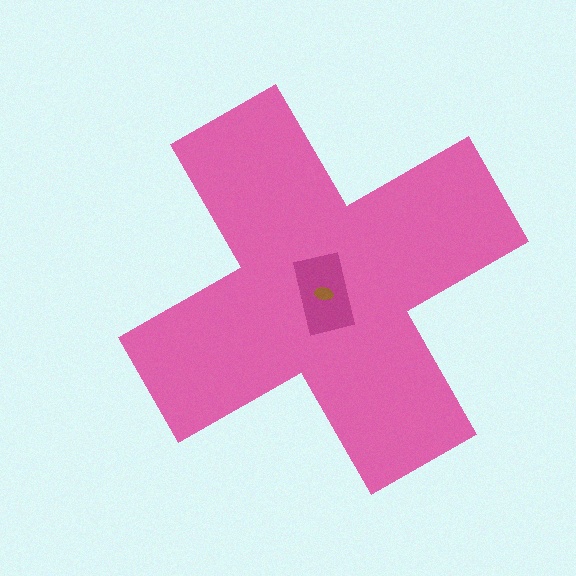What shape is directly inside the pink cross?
The magenta rectangle.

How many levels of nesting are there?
3.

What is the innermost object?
The brown ellipse.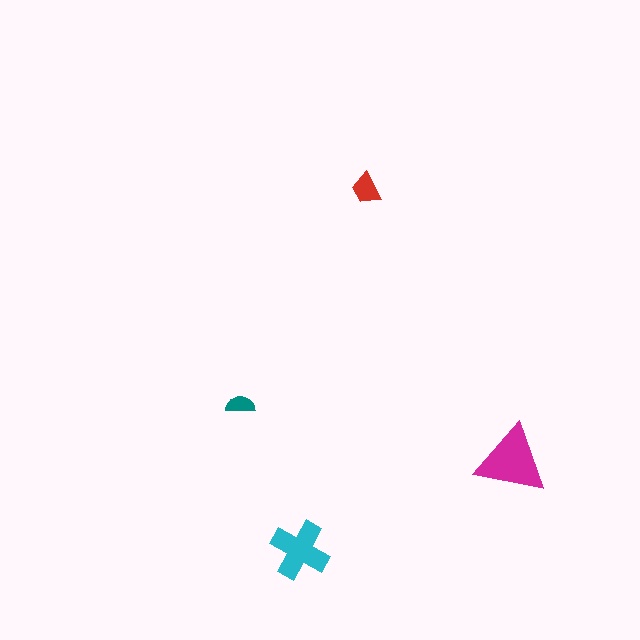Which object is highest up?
The red trapezoid is topmost.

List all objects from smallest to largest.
The teal semicircle, the red trapezoid, the cyan cross, the magenta triangle.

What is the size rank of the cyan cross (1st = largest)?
2nd.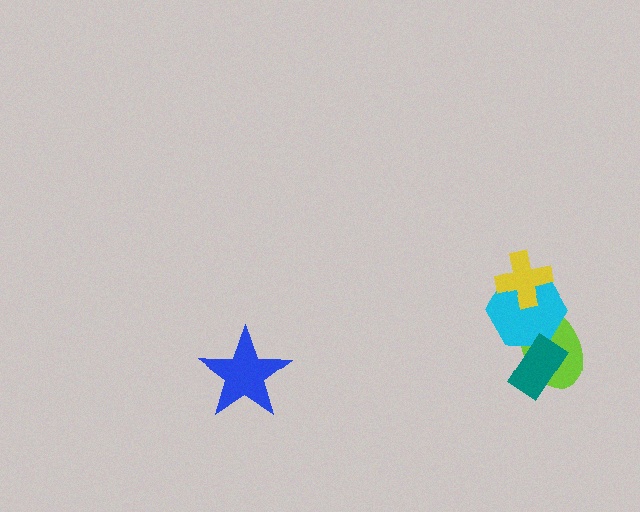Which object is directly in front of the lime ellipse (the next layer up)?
The cyan hexagon is directly in front of the lime ellipse.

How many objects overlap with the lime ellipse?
2 objects overlap with the lime ellipse.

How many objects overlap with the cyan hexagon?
3 objects overlap with the cyan hexagon.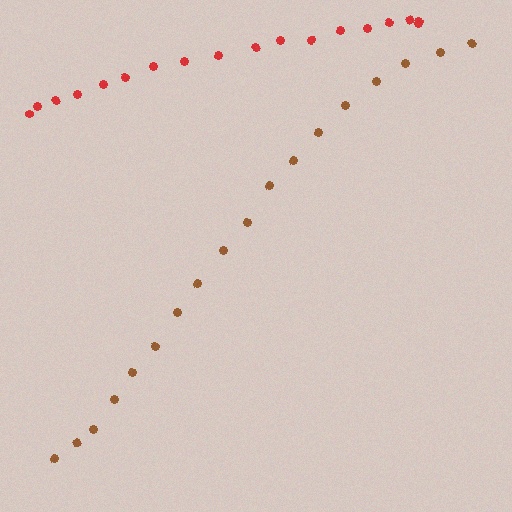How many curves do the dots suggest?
There are 2 distinct paths.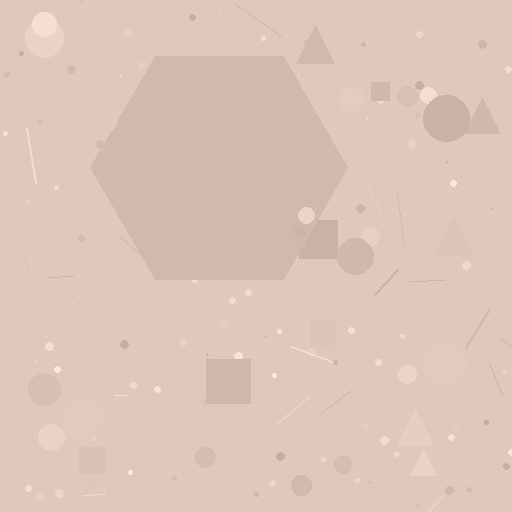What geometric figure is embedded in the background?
A hexagon is embedded in the background.